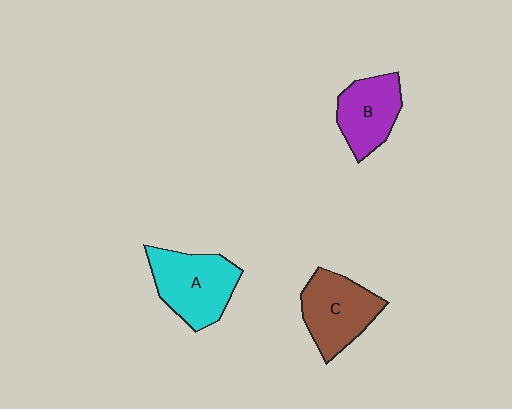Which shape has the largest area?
Shape A (cyan).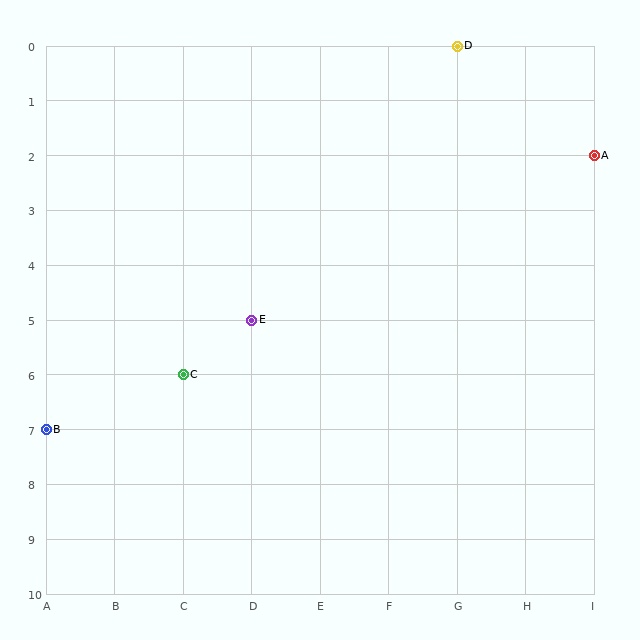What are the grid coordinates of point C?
Point C is at grid coordinates (C, 6).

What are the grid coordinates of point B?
Point B is at grid coordinates (A, 7).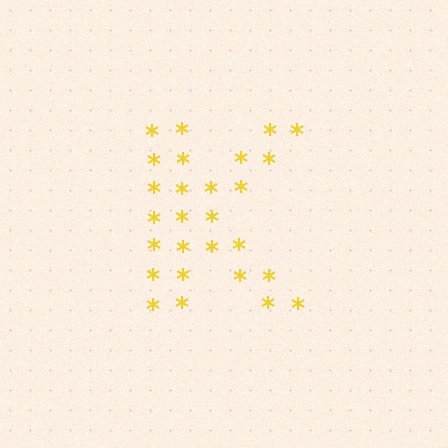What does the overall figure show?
The overall figure shows the letter K.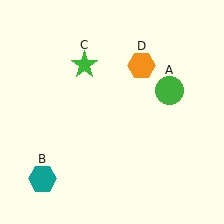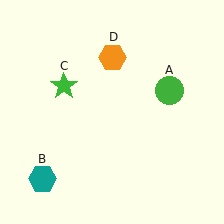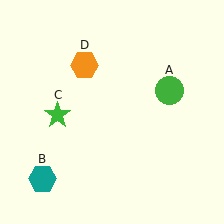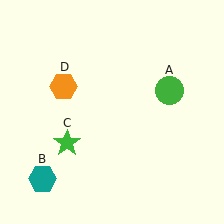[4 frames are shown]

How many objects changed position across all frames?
2 objects changed position: green star (object C), orange hexagon (object D).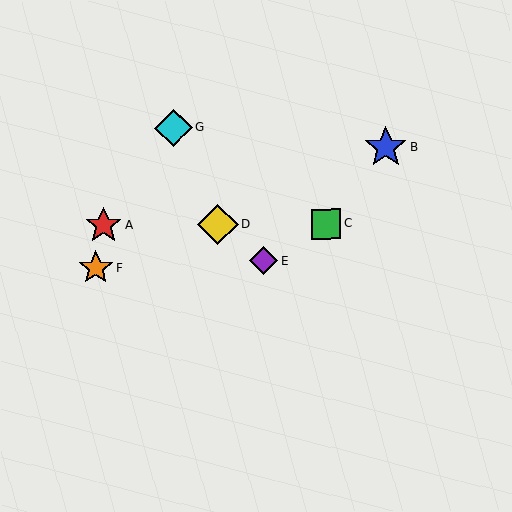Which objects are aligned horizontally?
Objects A, C, D are aligned horizontally.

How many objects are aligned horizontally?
3 objects (A, C, D) are aligned horizontally.